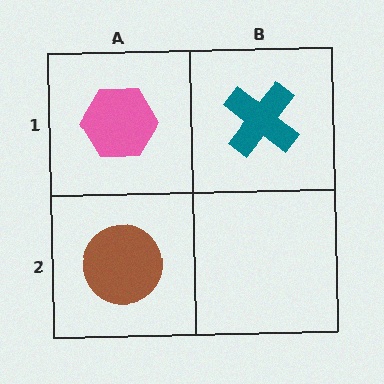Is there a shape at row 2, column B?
No, that cell is empty.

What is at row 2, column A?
A brown circle.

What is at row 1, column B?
A teal cross.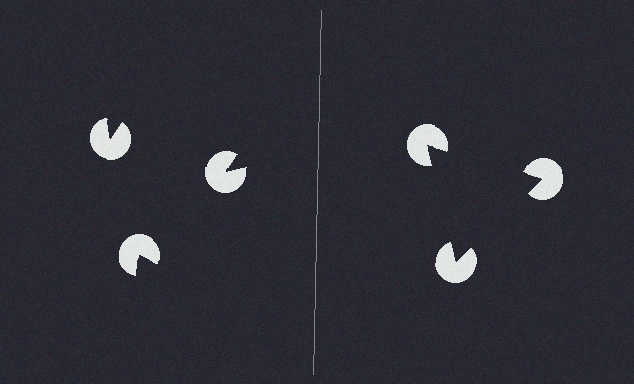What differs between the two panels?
The pac-man discs are positioned identically on both sides; only the wedge orientations differ. On the right they align to a triangle; on the left they are misaligned.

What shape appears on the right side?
An illusory triangle.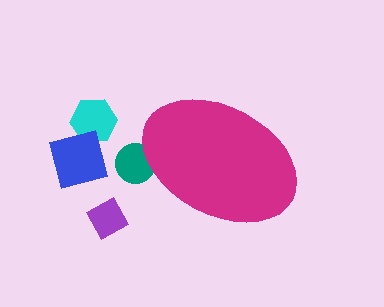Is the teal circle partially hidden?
Yes, the teal circle is partially hidden behind the magenta ellipse.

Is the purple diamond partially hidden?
No, the purple diamond is fully visible.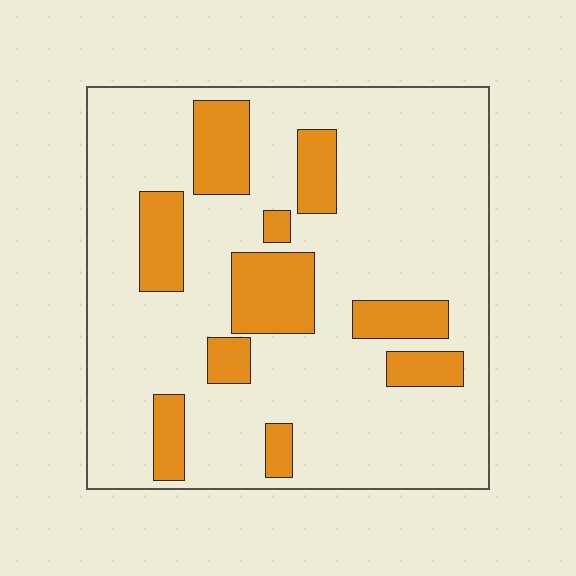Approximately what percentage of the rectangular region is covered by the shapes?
Approximately 20%.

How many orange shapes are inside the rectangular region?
10.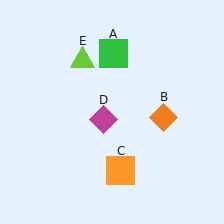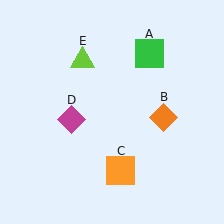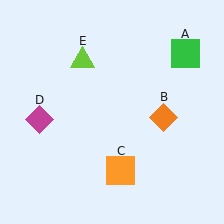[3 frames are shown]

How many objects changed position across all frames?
2 objects changed position: green square (object A), magenta diamond (object D).